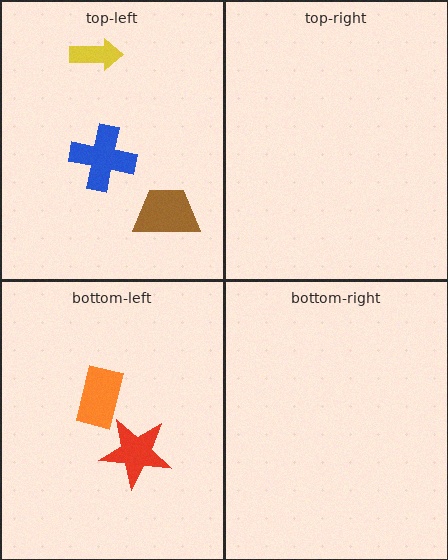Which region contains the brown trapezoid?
The top-left region.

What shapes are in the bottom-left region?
The red star, the orange rectangle.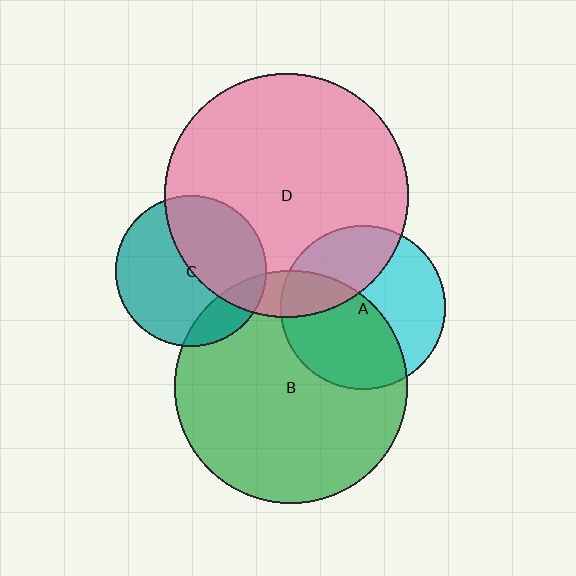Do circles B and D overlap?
Yes.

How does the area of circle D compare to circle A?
Approximately 2.2 times.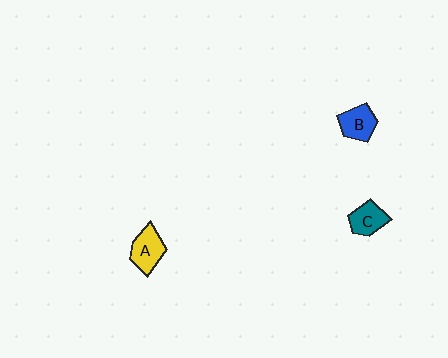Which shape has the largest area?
Shape A (yellow).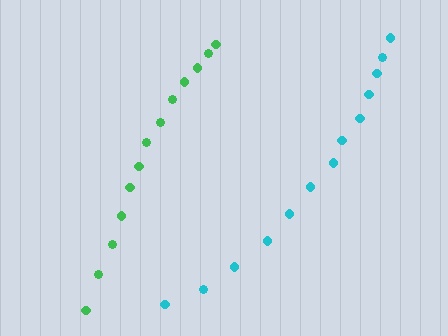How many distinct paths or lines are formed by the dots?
There are 2 distinct paths.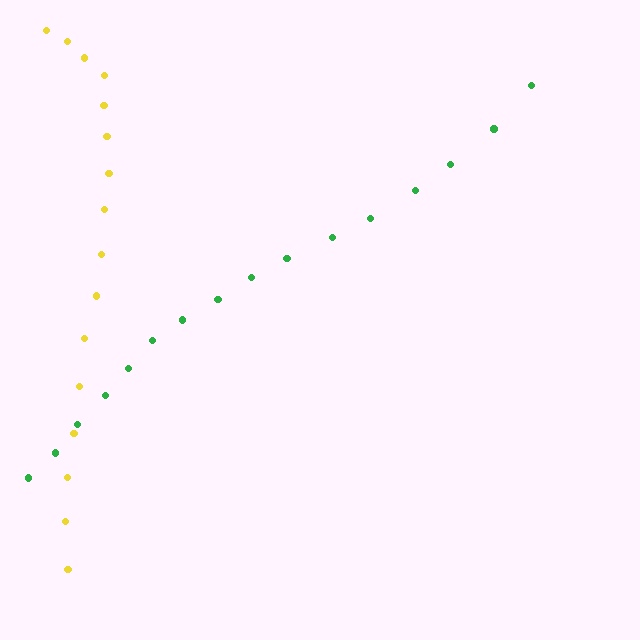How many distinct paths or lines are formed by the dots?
There are 2 distinct paths.